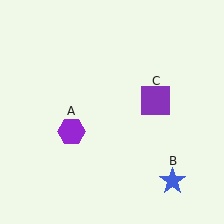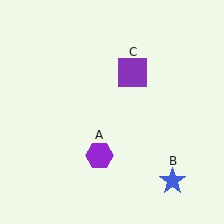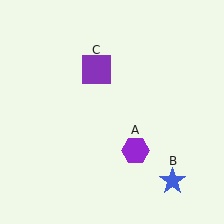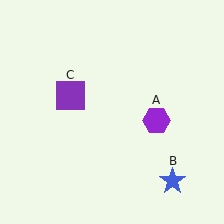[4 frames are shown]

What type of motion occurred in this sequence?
The purple hexagon (object A), purple square (object C) rotated counterclockwise around the center of the scene.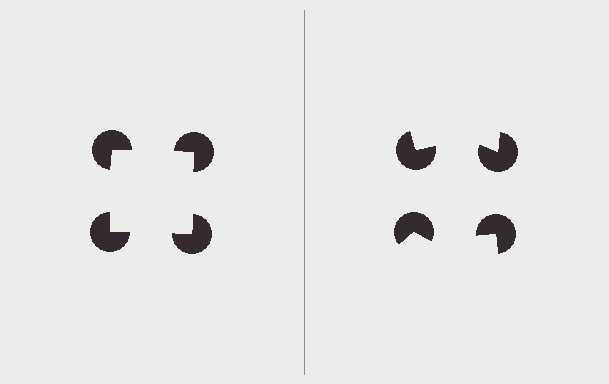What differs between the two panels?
The pac-man discs are positioned identically on both sides; only the wedge orientations differ. On the left they align to a square; on the right they are misaligned.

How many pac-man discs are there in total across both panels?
8 — 4 on each side.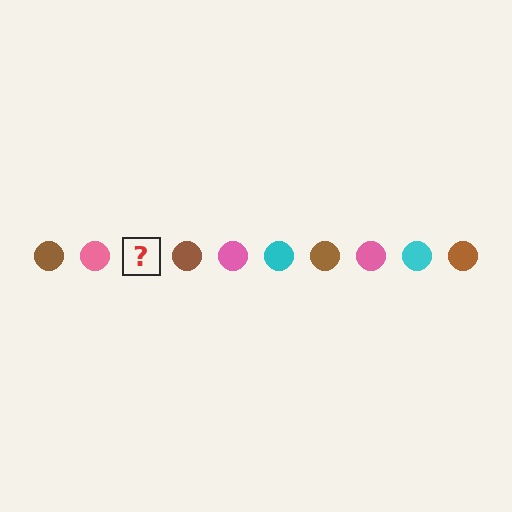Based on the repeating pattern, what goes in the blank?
The blank should be a cyan circle.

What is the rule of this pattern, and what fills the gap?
The rule is that the pattern cycles through brown, pink, cyan circles. The gap should be filled with a cyan circle.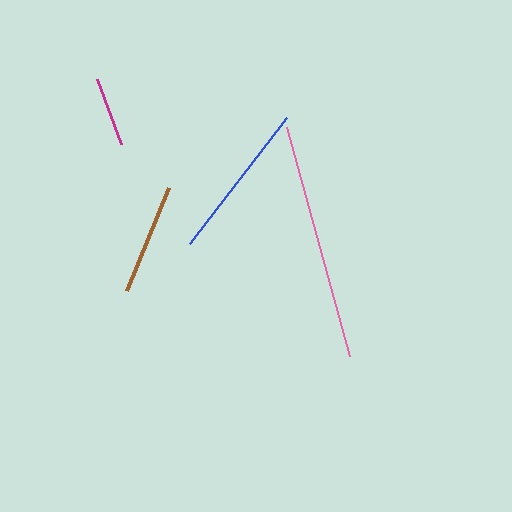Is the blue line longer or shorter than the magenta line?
The blue line is longer than the magenta line.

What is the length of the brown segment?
The brown segment is approximately 112 pixels long.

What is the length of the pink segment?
The pink segment is approximately 238 pixels long.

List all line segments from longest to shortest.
From longest to shortest: pink, blue, brown, magenta.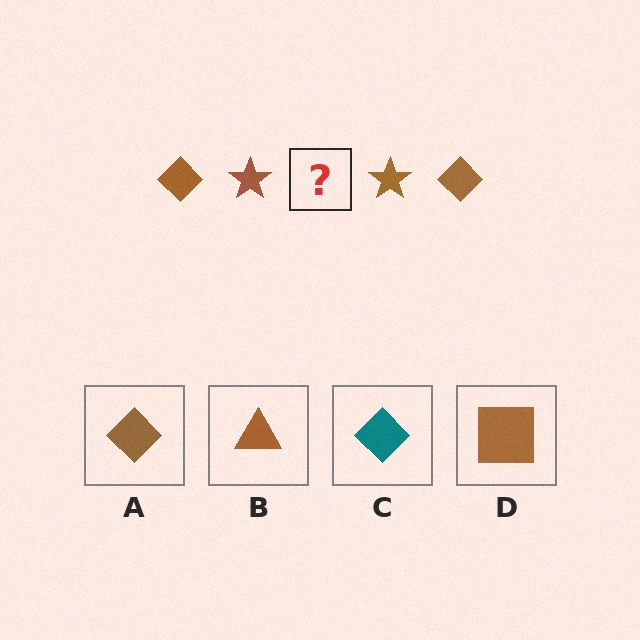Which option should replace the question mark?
Option A.